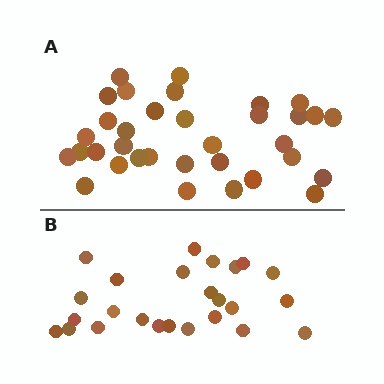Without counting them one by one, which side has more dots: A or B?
Region A (the top region) has more dots.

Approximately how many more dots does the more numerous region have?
Region A has roughly 8 or so more dots than region B.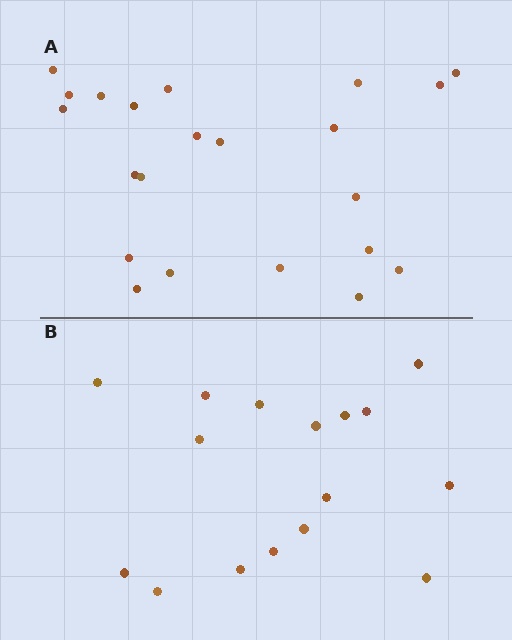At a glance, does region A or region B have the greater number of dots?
Region A (the top region) has more dots.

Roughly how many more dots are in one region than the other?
Region A has about 6 more dots than region B.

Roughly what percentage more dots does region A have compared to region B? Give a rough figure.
About 40% more.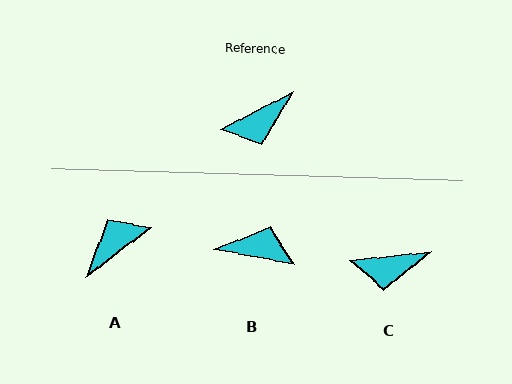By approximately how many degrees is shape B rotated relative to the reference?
Approximately 142 degrees counter-clockwise.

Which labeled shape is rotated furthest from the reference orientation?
A, about 170 degrees away.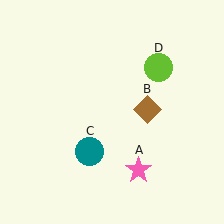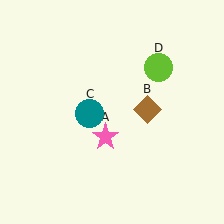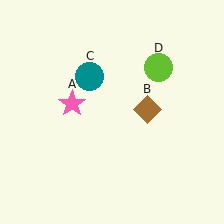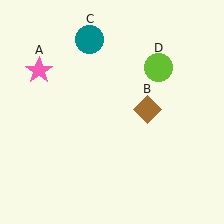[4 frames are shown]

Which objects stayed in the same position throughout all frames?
Brown diamond (object B) and lime circle (object D) remained stationary.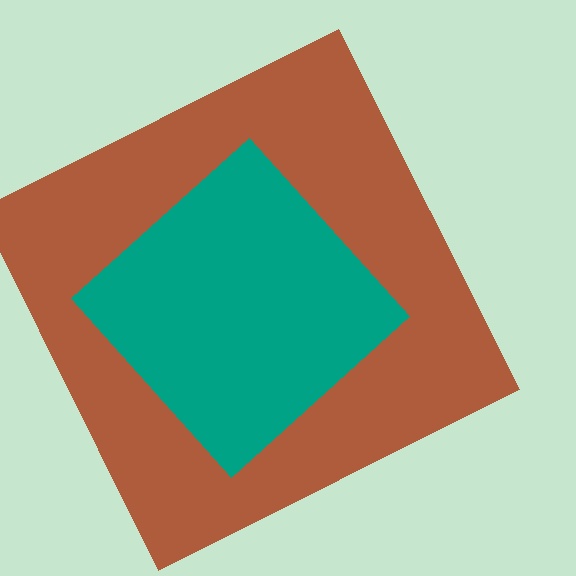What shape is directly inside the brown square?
The teal diamond.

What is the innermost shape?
The teal diamond.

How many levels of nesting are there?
2.